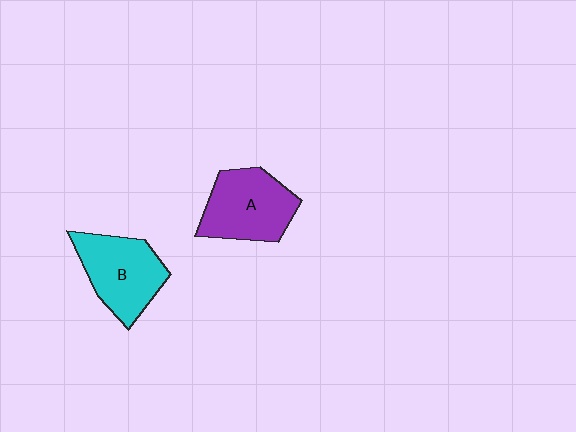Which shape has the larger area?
Shape A (purple).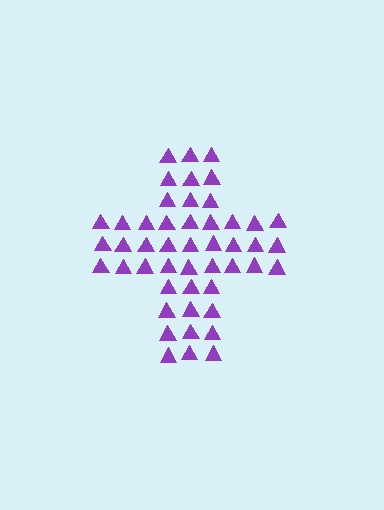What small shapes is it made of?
It is made of small triangles.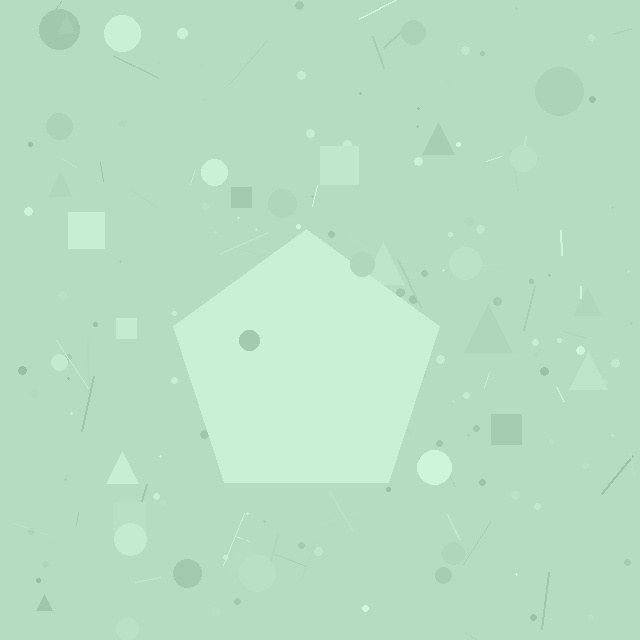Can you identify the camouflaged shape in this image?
The camouflaged shape is a pentagon.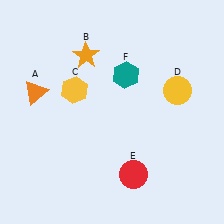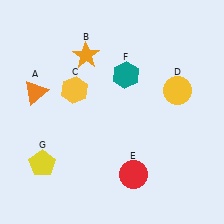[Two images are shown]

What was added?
A yellow pentagon (G) was added in Image 2.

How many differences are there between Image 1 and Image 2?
There is 1 difference between the two images.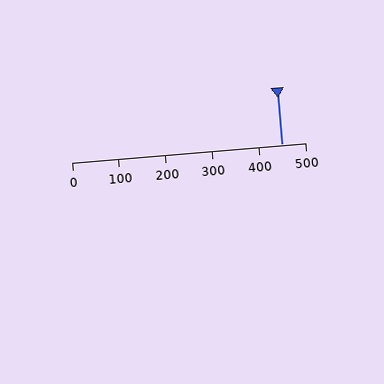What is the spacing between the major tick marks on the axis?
The major ticks are spaced 100 apart.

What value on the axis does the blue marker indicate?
The marker indicates approximately 450.